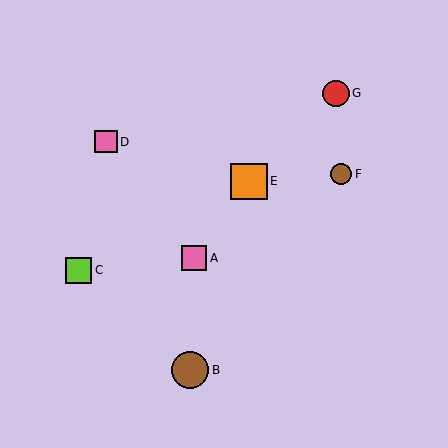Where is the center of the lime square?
The center of the lime square is at (79, 270).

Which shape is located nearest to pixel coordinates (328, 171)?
The brown circle (labeled F) at (341, 174) is nearest to that location.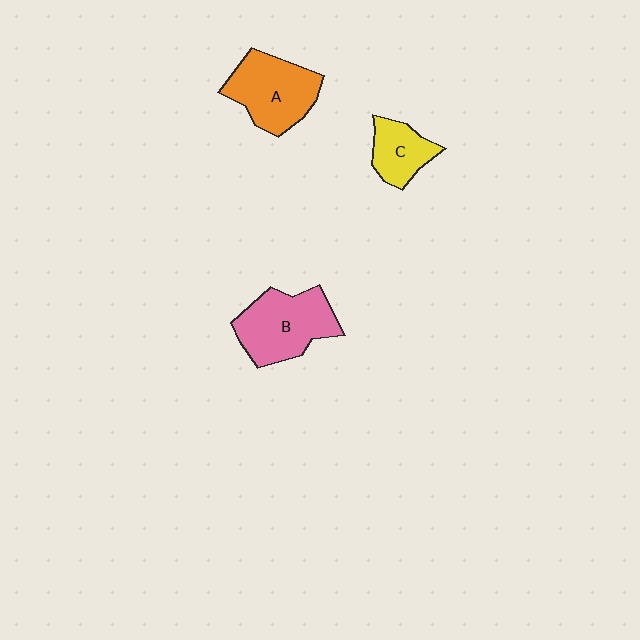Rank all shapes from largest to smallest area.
From largest to smallest: B (pink), A (orange), C (yellow).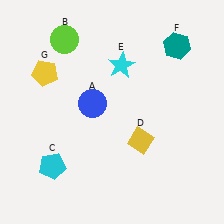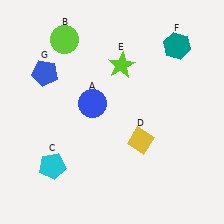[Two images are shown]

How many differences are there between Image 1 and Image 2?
There are 2 differences between the two images.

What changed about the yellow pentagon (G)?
In Image 1, G is yellow. In Image 2, it changed to blue.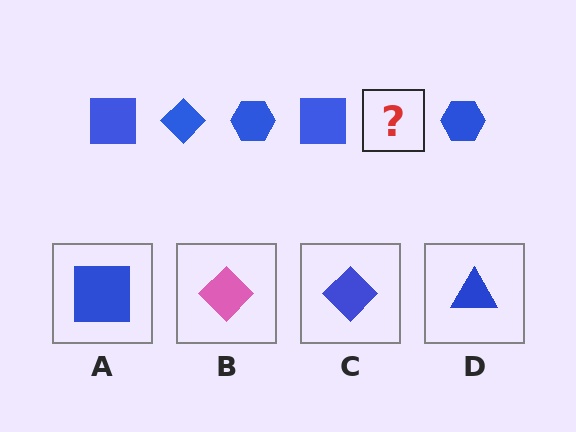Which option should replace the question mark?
Option C.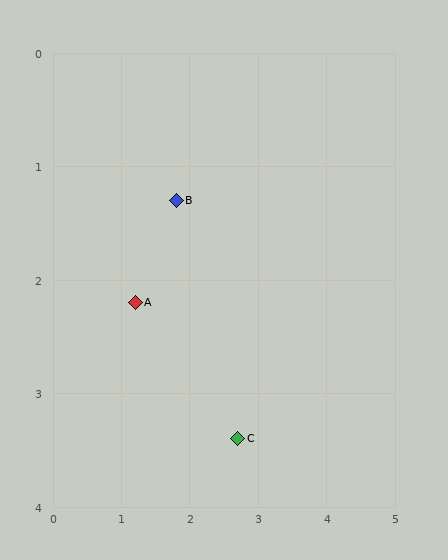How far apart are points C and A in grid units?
Points C and A are about 1.9 grid units apart.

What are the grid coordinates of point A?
Point A is at approximately (1.2, 2.2).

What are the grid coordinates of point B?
Point B is at approximately (1.8, 1.3).